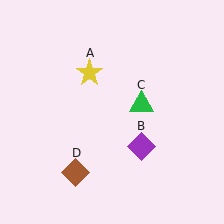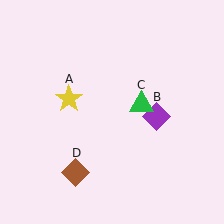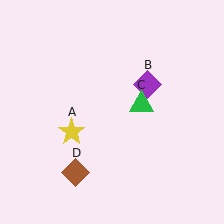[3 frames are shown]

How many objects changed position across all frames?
2 objects changed position: yellow star (object A), purple diamond (object B).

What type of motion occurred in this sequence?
The yellow star (object A), purple diamond (object B) rotated counterclockwise around the center of the scene.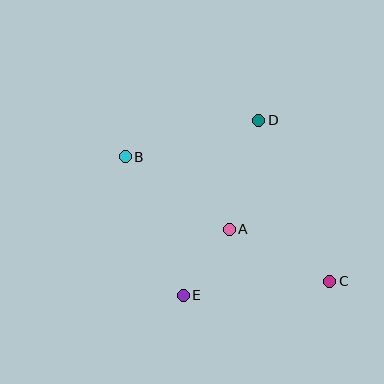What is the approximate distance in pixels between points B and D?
The distance between B and D is approximately 139 pixels.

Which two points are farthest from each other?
Points B and C are farthest from each other.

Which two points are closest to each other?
Points A and E are closest to each other.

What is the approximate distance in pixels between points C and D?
The distance between C and D is approximately 176 pixels.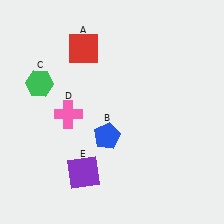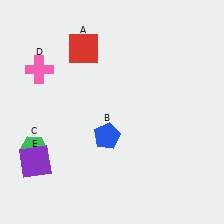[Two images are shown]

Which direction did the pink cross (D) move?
The pink cross (D) moved up.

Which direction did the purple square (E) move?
The purple square (E) moved left.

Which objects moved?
The objects that moved are: the green hexagon (C), the pink cross (D), the purple square (E).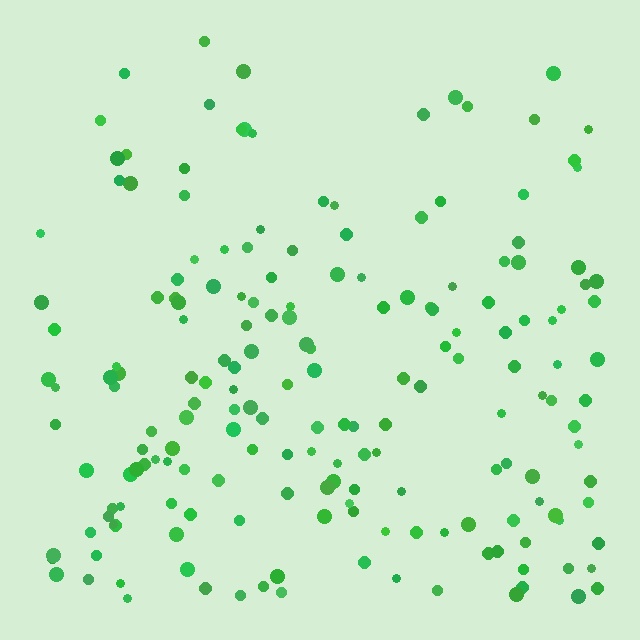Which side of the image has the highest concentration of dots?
The bottom.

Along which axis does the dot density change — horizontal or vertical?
Vertical.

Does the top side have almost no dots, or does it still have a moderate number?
Still a moderate number, just noticeably fewer than the bottom.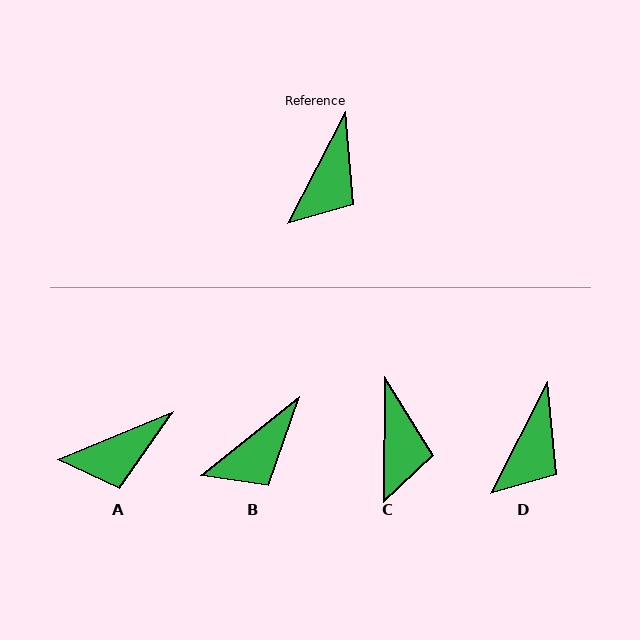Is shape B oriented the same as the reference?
No, it is off by about 24 degrees.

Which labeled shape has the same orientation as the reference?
D.